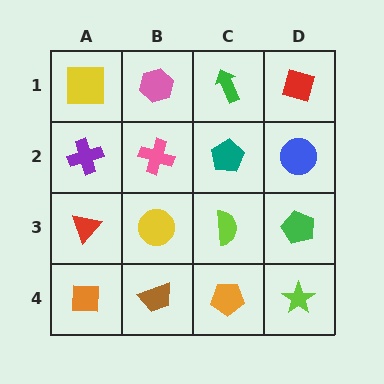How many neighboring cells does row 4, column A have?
2.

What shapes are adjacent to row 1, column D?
A blue circle (row 2, column D), a green arrow (row 1, column C).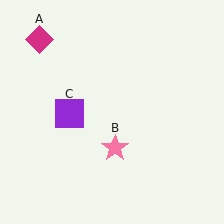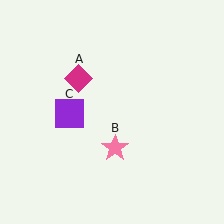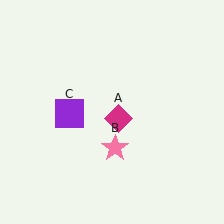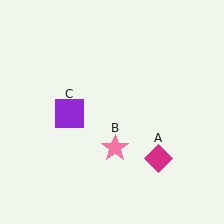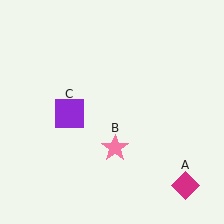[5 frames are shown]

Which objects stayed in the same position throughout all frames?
Pink star (object B) and purple square (object C) remained stationary.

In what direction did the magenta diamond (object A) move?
The magenta diamond (object A) moved down and to the right.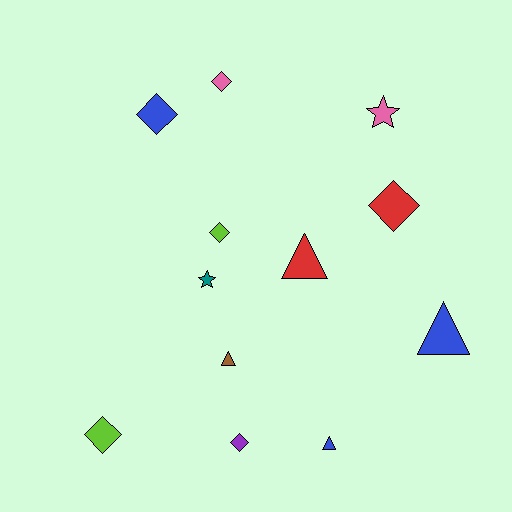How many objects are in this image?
There are 12 objects.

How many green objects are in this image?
There are no green objects.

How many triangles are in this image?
There are 4 triangles.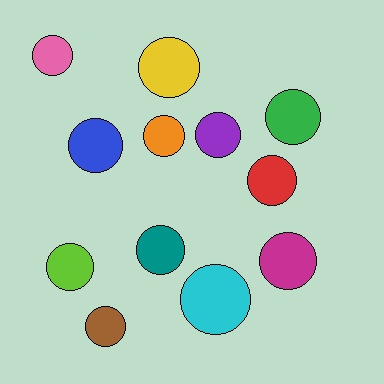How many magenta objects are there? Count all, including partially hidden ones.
There is 1 magenta object.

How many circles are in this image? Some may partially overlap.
There are 12 circles.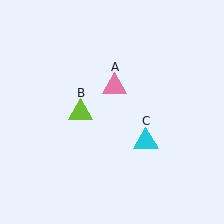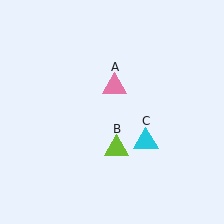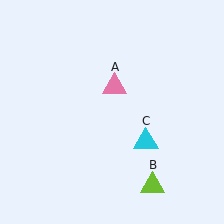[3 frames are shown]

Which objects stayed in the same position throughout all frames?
Pink triangle (object A) and cyan triangle (object C) remained stationary.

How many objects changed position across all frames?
1 object changed position: lime triangle (object B).